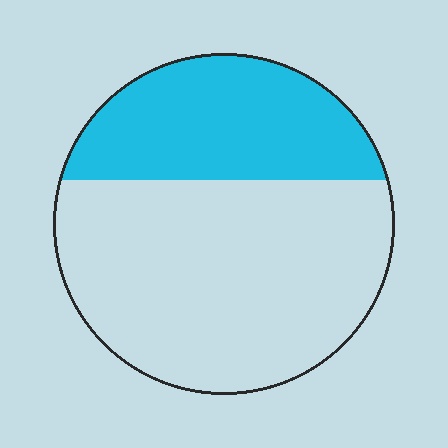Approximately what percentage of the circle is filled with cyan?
Approximately 35%.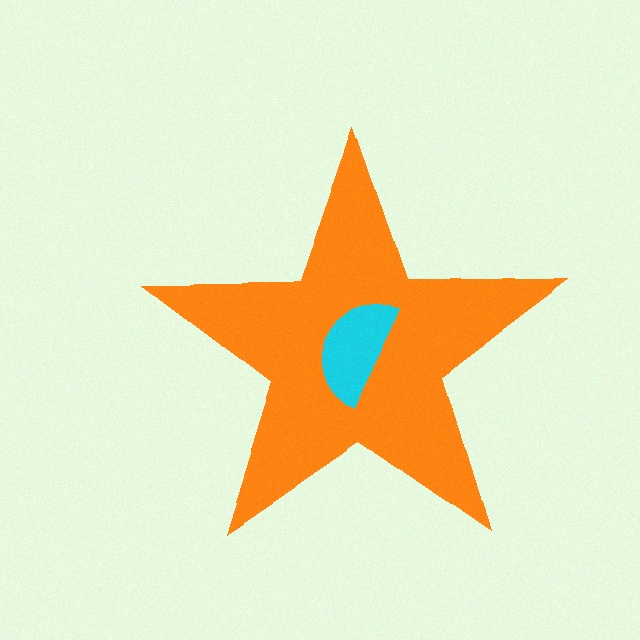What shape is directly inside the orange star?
The cyan semicircle.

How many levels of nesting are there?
2.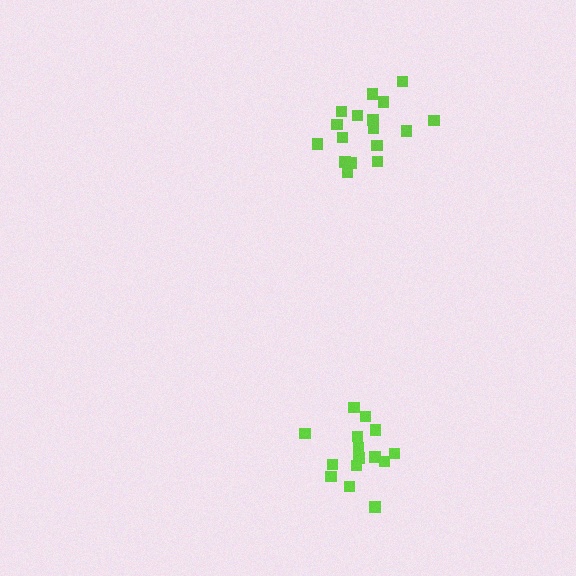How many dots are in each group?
Group 1: 15 dots, Group 2: 17 dots (32 total).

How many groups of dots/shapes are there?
There are 2 groups.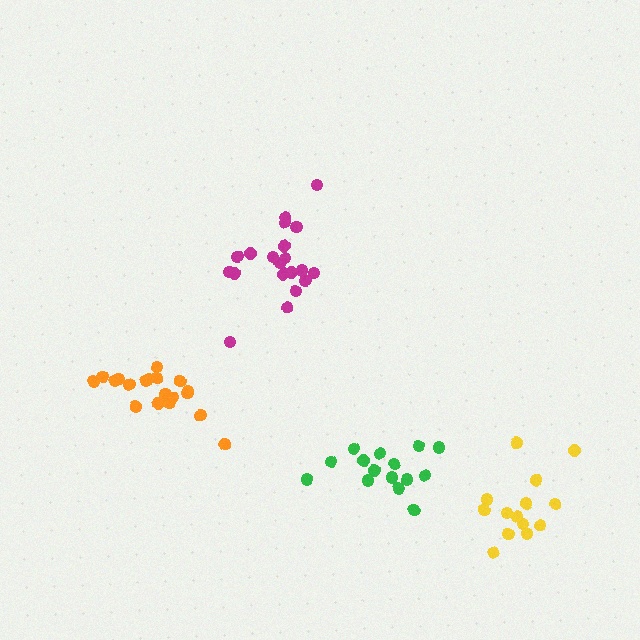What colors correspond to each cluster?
The clusters are colored: yellow, magenta, green, orange.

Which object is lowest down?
The yellow cluster is bottommost.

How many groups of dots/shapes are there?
There are 4 groups.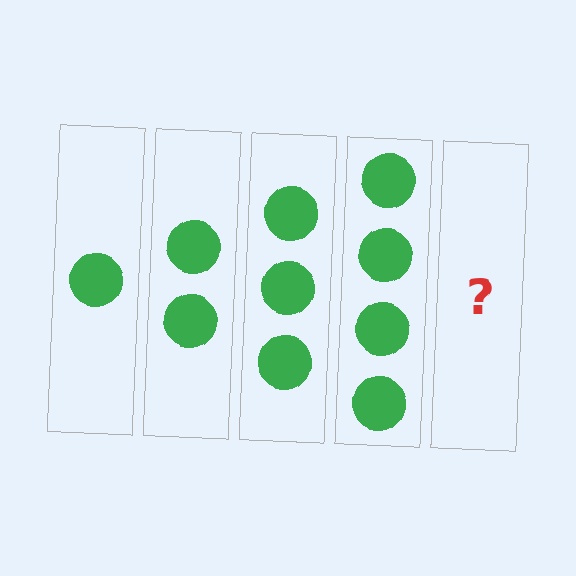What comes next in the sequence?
The next element should be 5 circles.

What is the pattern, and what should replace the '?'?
The pattern is that each step adds one more circle. The '?' should be 5 circles.